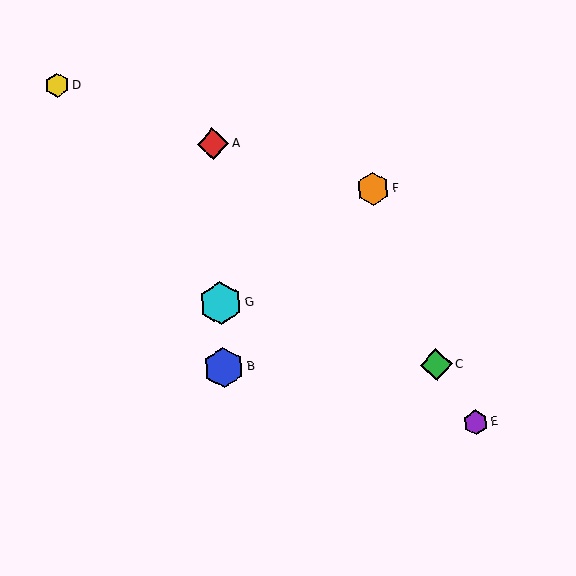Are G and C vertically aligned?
No, G is at x≈221 and C is at x≈436.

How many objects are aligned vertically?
3 objects (A, B, G) are aligned vertically.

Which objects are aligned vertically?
Objects A, B, G are aligned vertically.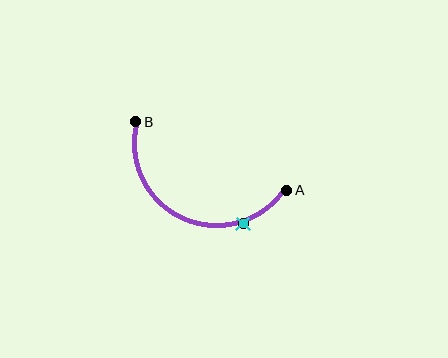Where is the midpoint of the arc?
The arc midpoint is the point on the curve farthest from the straight line joining A and B. It sits below that line.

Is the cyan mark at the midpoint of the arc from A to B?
No. The cyan mark lies on the arc but is closer to endpoint A. The arc midpoint would be at the point on the curve equidistant along the arc from both A and B.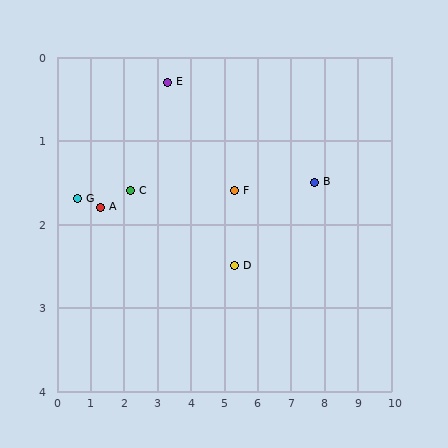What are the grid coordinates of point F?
Point F is at approximately (5.3, 1.6).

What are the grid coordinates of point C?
Point C is at approximately (2.2, 1.6).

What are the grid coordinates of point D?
Point D is at approximately (5.3, 2.5).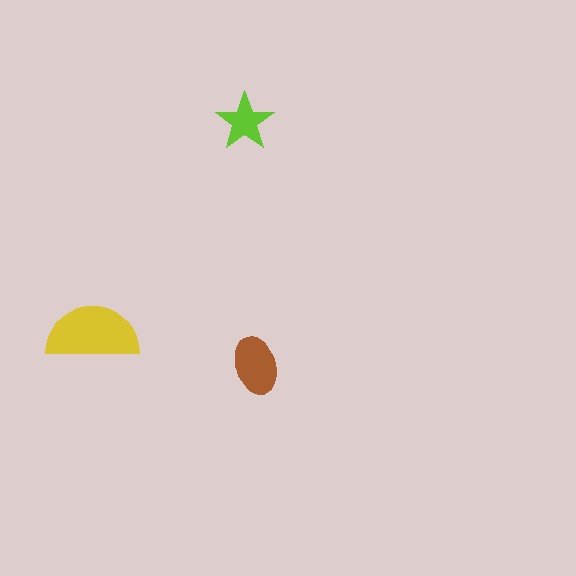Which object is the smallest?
The lime star.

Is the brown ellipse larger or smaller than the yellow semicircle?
Smaller.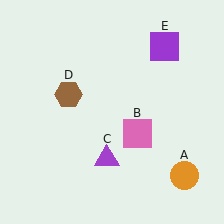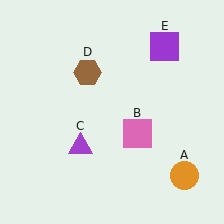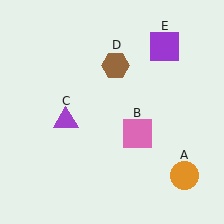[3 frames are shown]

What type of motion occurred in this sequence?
The purple triangle (object C), brown hexagon (object D) rotated clockwise around the center of the scene.